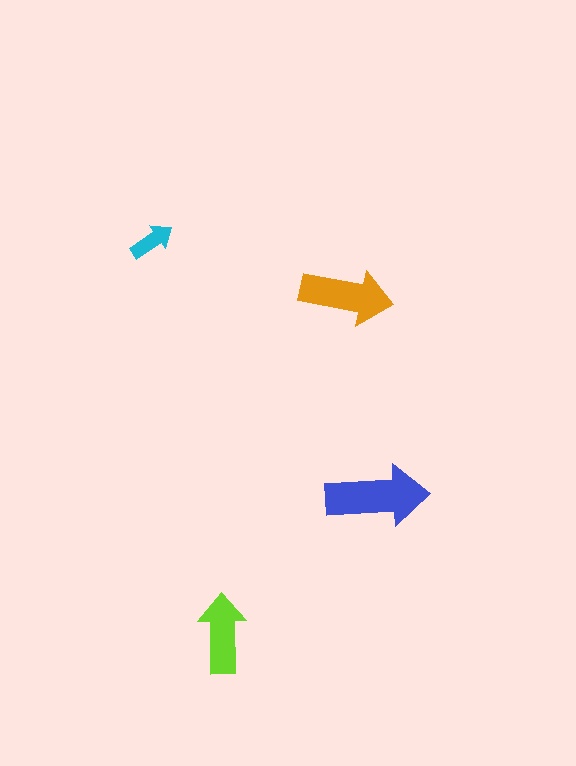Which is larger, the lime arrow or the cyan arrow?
The lime one.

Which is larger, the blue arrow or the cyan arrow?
The blue one.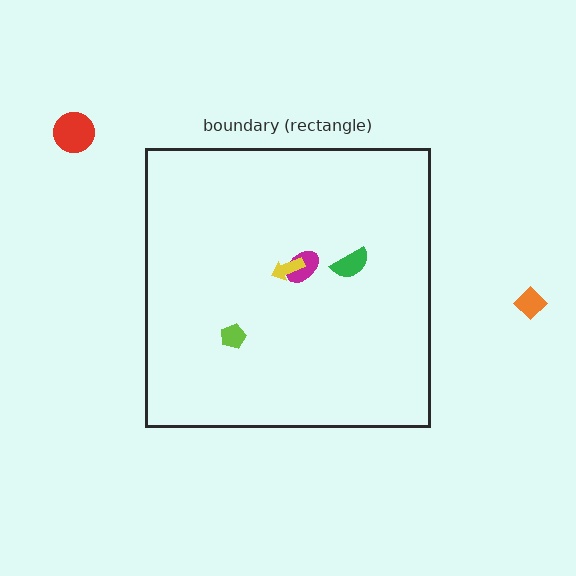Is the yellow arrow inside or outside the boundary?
Inside.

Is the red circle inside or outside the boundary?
Outside.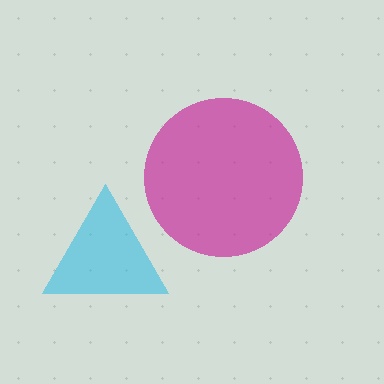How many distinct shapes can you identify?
There are 2 distinct shapes: a cyan triangle, a magenta circle.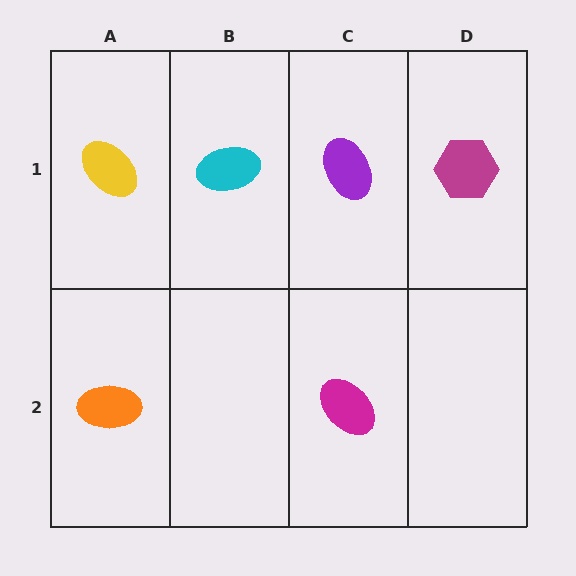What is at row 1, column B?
A cyan ellipse.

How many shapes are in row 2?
2 shapes.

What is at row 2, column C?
A magenta ellipse.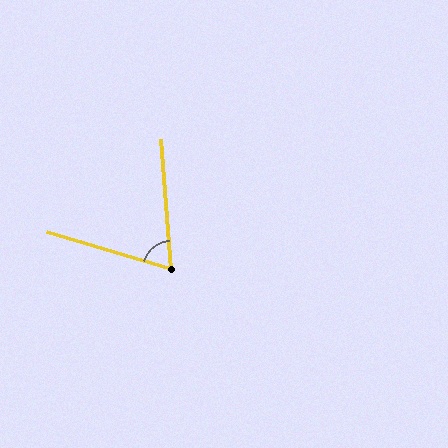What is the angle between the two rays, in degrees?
Approximately 69 degrees.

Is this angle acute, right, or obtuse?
It is acute.